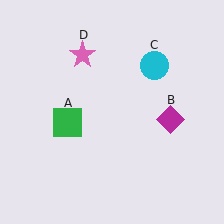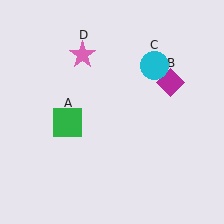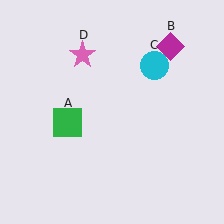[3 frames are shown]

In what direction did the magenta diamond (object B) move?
The magenta diamond (object B) moved up.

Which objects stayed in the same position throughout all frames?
Green square (object A) and cyan circle (object C) and pink star (object D) remained stationary.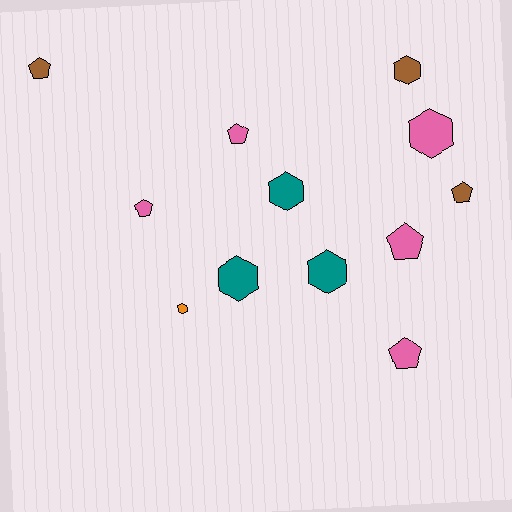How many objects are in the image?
There are 12 objects.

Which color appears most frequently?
Pink, with 5 objects.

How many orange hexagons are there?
There is 1 orange hexagon.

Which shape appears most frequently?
Hexagon, with 6 objects.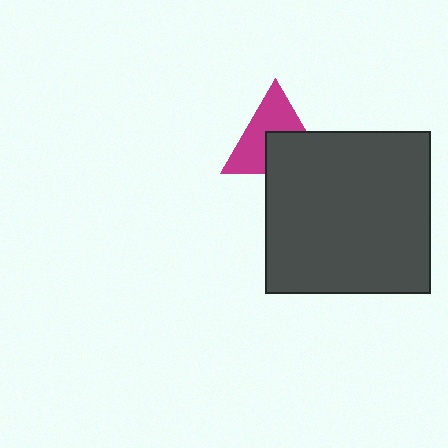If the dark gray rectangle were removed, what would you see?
You would see the complete magenta triangle.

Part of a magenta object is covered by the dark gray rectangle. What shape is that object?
It is a triangle.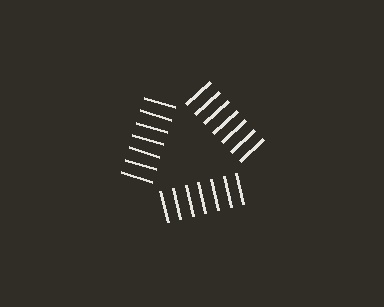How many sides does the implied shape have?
3 sides — the line-ends trace a triangle.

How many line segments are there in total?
21 — 7 along each of the 3 edges.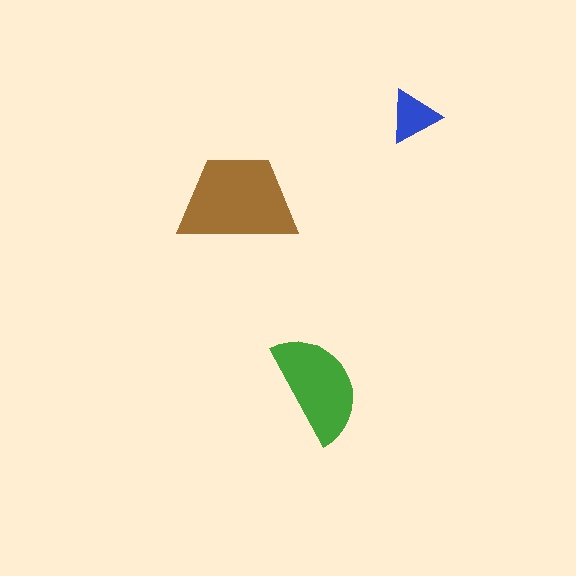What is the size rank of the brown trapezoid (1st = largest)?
1st.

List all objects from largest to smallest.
The brown trapezoid, the green semicircle, the blue triangle.